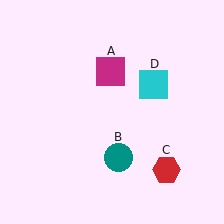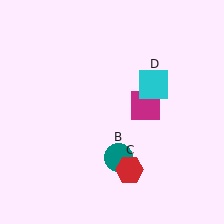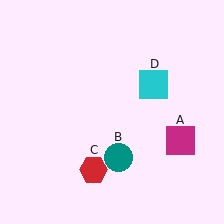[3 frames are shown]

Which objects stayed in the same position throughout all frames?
Teal circle (object B) and cyan square (object D) remained stationary.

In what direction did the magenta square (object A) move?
The magenta square (object A) moved down and to the right.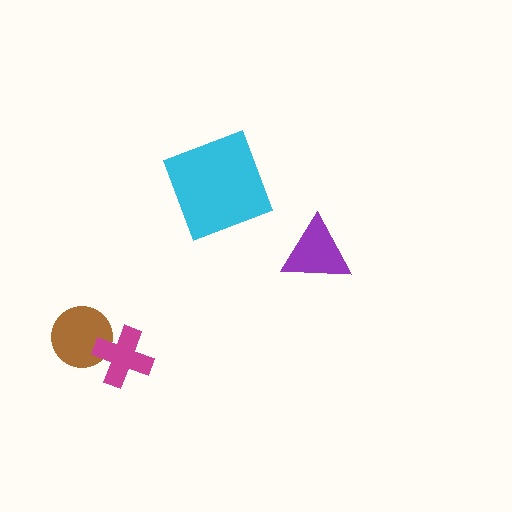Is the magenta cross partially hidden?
No, no other shape covers it.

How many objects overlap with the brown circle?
1 object overlaps with the brown circle.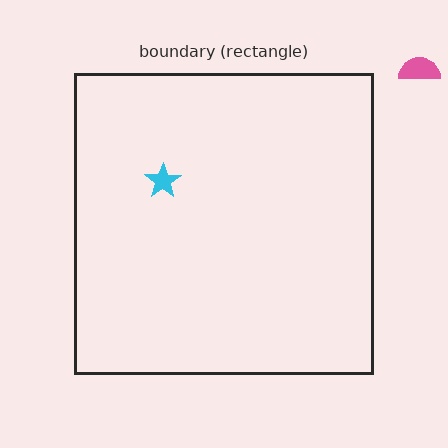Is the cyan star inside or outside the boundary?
Inside.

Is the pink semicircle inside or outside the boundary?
Outside.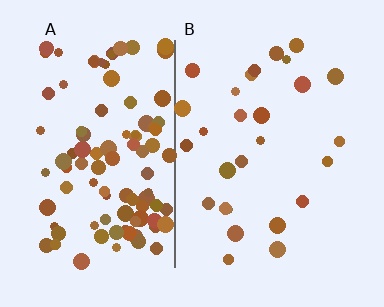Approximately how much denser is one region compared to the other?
Approximately 3.7× — region A over region B.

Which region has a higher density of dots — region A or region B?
A (the left).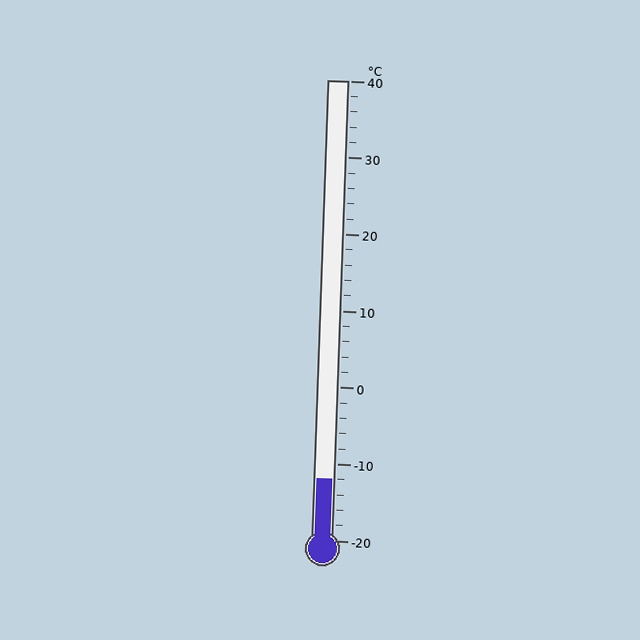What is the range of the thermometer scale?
The thermometer scale ranges from -20°C to 40°C.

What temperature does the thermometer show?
The thermometer shows approximately -12°C.